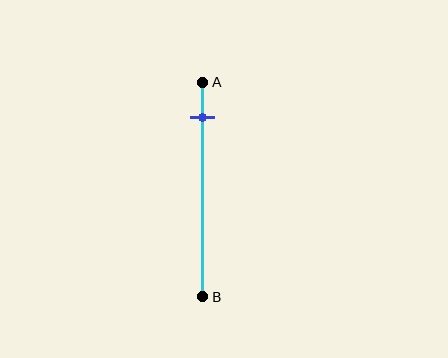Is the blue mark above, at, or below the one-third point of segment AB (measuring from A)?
The blue mark is above the one-third point of segment AB.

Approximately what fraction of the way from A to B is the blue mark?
The blue mark is approximately 15% of the way from A to B.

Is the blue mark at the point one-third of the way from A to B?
No, the mark is at about 15% from A, not at the 33% one-third point.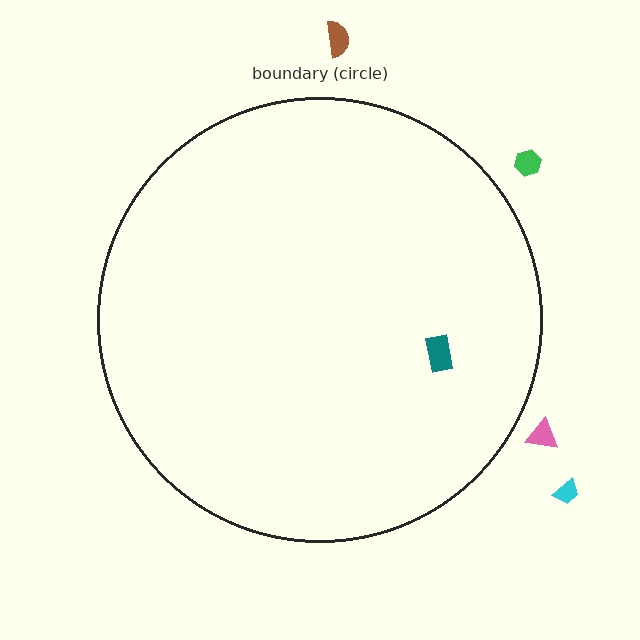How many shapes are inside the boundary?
1 inside, 4 outside.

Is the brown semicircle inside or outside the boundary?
Outside.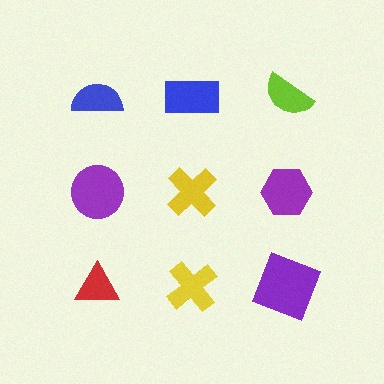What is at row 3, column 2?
A yellow cross.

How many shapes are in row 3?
3 shapes.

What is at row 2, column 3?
A purple hexagon.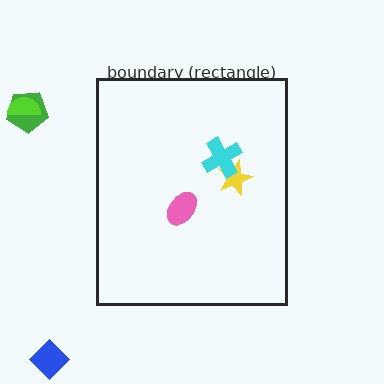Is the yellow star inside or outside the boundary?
Inside.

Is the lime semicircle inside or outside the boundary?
Outside.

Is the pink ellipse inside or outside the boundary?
Inside.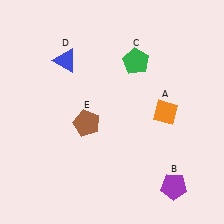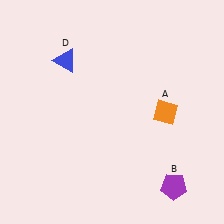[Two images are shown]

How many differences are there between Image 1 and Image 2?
There are 2 differences between the two images.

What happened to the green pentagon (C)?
The green pentagon (C) was removed in Image 2. It was in the top-right area of Image 1.